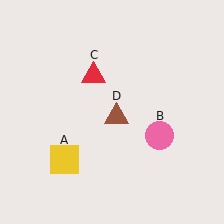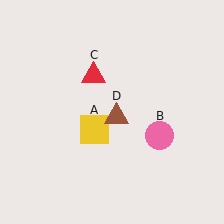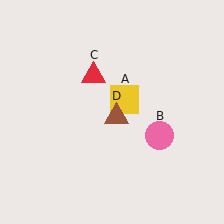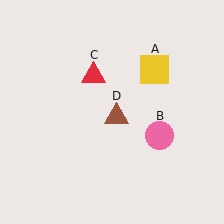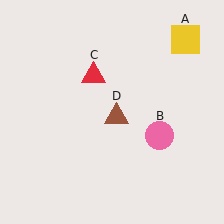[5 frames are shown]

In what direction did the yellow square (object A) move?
The yellow square (object A) moved up and to the right.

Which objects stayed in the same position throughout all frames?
Pink circle (object B) and red triangle (object C) and brown triangle (object D) remained stationary.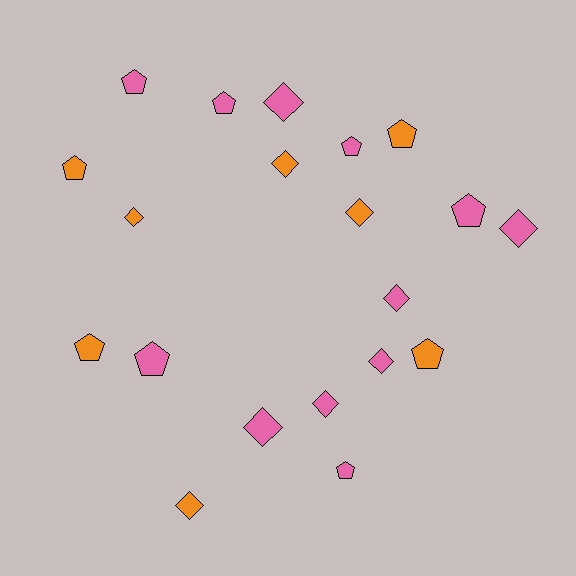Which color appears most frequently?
Pink, with 12 objects.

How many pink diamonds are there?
There are 6 pink diamonds.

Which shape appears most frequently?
Pentagon, with 10 objects.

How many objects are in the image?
There are 20 objects.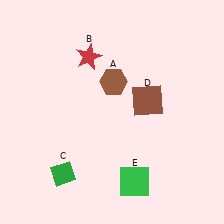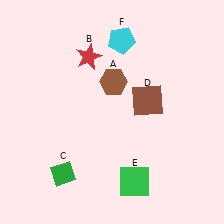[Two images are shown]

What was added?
A cyan pentagon (F) was added in Image 2.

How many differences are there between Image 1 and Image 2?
There is 1 difference between the two images.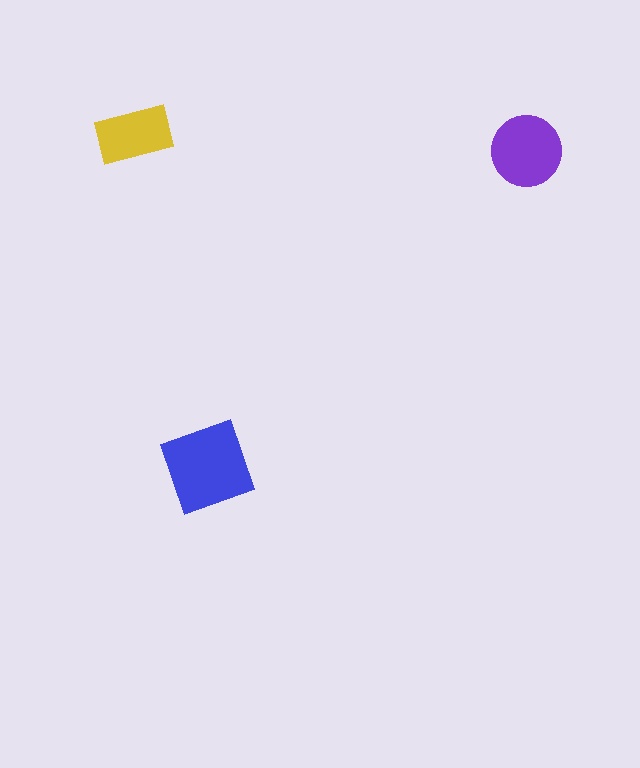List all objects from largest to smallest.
The blue square, the purple circle, the yellow rectangle.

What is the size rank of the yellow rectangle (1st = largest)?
3rd.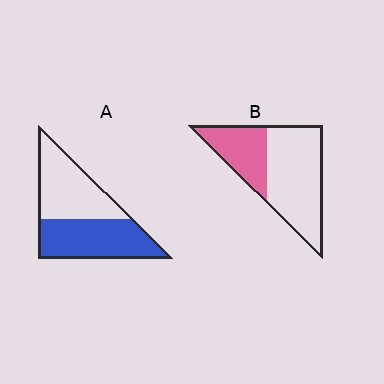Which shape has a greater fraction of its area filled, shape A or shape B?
Shape A.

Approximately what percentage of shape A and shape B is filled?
A is approximately 50% and B is approximately 35%.